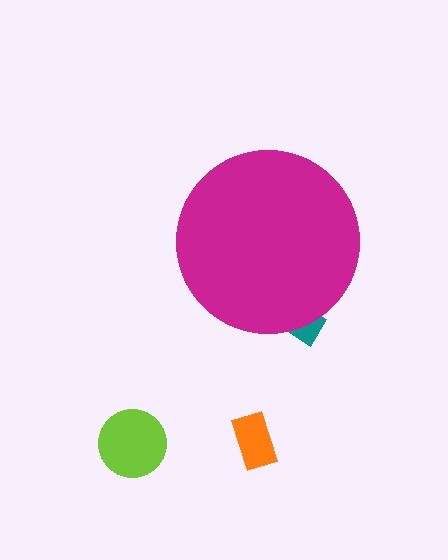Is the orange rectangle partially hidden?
No, the orange rectangle is fully visible.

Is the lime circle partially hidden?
No, the lime circle is fully visible.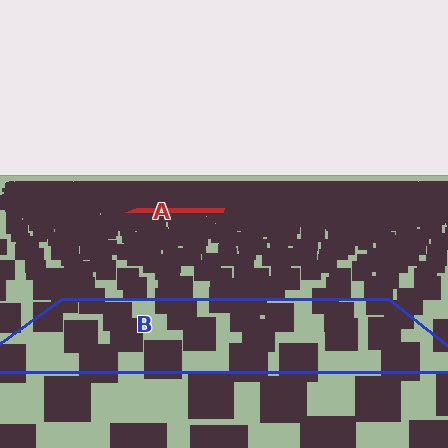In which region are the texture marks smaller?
The texture marks are smaller in region A, because it is farther away.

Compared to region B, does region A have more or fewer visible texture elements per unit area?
Region A has more texture elements per unit area — they are packed more densely because it is farther away.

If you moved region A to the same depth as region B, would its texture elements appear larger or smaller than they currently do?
They would appear larger. At a closer depth, the same texture elements are projected at a bigger on-screen size.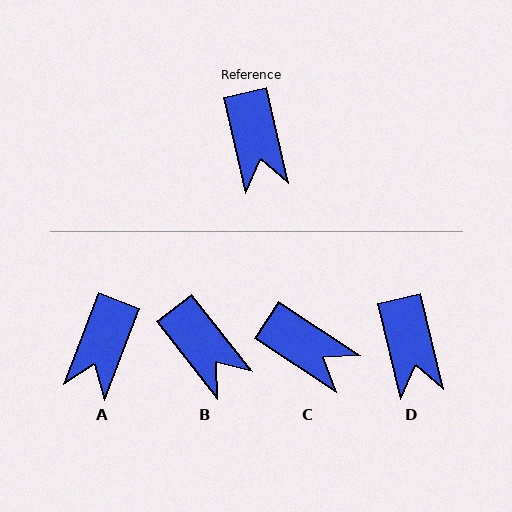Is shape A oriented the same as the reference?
No, it is off by about 35 degrees.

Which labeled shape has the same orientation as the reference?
D.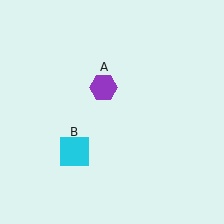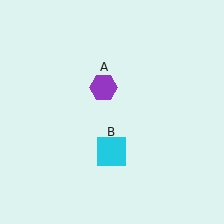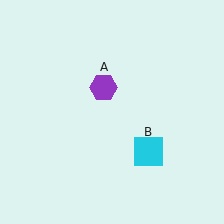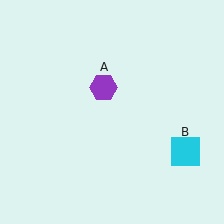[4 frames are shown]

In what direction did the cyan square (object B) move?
The cyan square (object B) moved right.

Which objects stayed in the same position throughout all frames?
Purple hexagon (object A) remained stationary.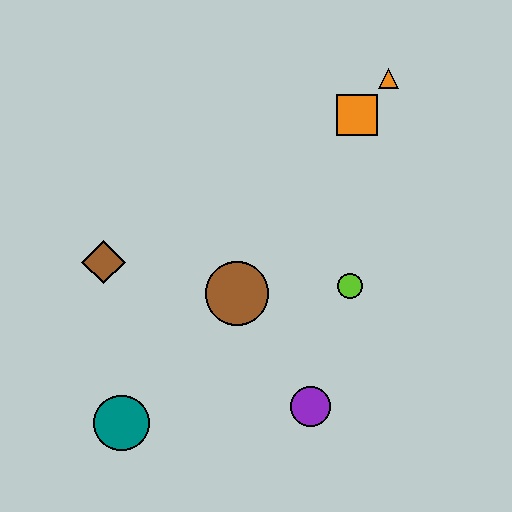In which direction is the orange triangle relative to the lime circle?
The orange triangle is above the lime circle.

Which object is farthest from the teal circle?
The orange triangle is farthest from the teal circle.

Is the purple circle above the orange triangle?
No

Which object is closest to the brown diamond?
The brown circle is closest to the brown diamond.